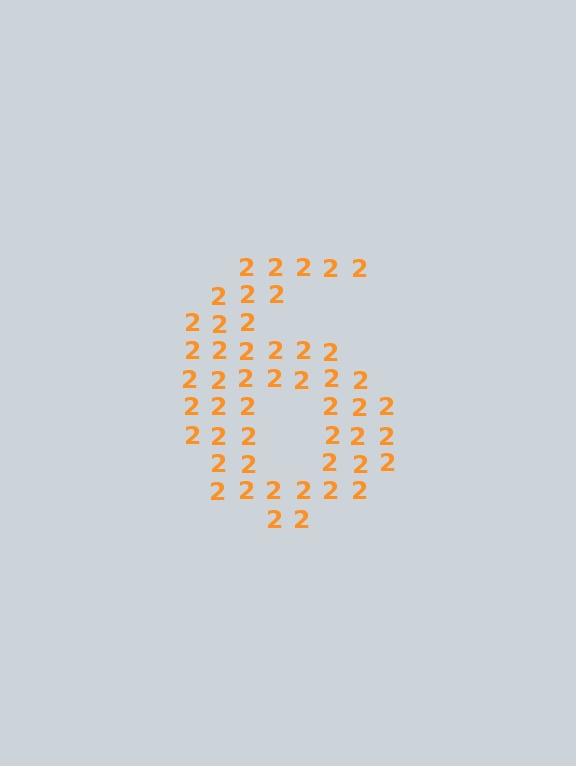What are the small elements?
The small elements are digit 2's.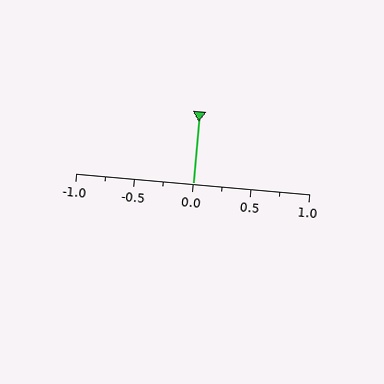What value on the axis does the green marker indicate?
The marker indicates approximately 0.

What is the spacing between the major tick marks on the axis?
The major ticks are spaced 0.5 apart.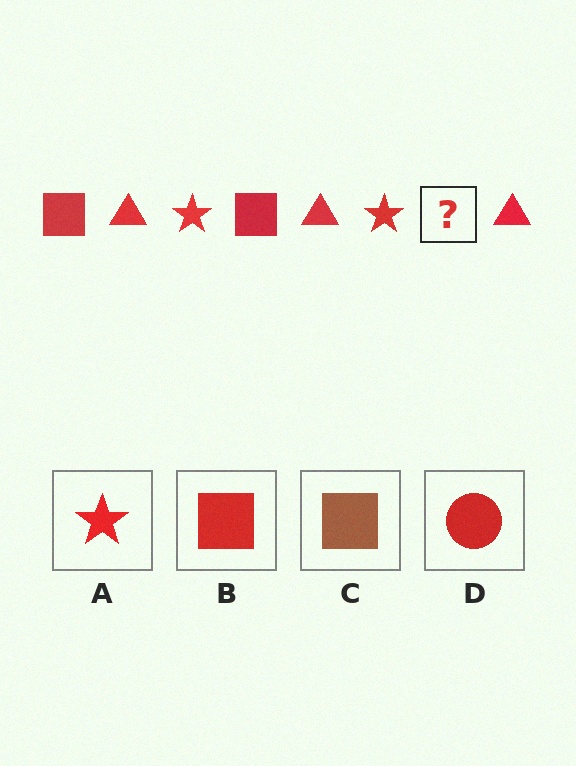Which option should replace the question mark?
Option B.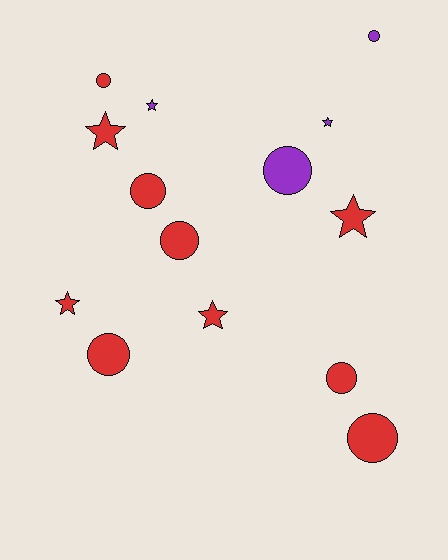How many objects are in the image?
There are 14 objects.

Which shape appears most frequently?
Circle, with 8 objects.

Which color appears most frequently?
Red, with 10 objects.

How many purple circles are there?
There are 2 purple circles.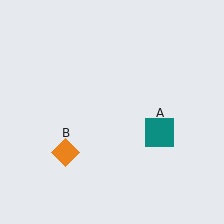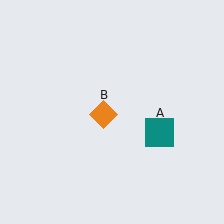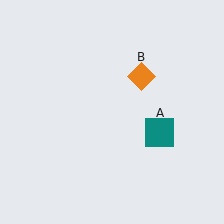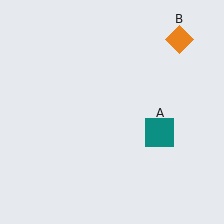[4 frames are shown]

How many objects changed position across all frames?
1 object changed position: orange diamond (object B).